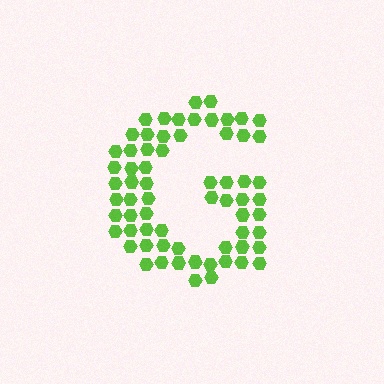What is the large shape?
The large shape is the letter G.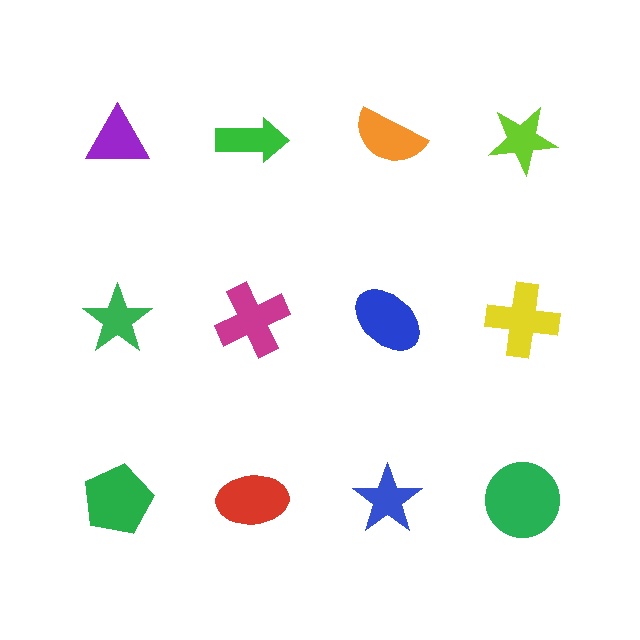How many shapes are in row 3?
4 shapes.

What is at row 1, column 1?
A purple triangle.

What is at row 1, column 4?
A lime star.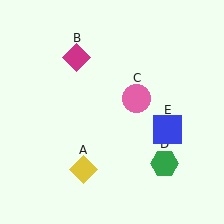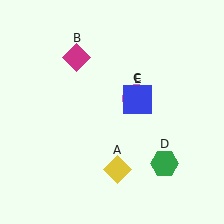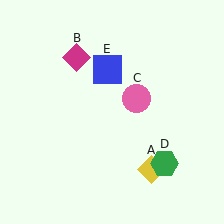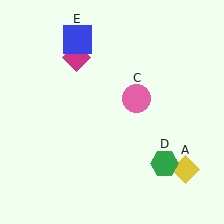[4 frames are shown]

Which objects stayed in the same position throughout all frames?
Magenta diamond (object B) and pink circle (object C) and green hexagon (object D) remained stationary.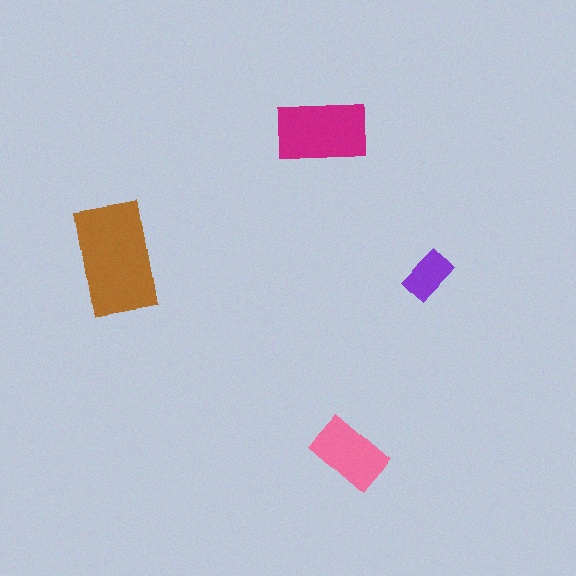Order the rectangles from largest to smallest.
the brown one, the magenta one, the pink one, the purple one.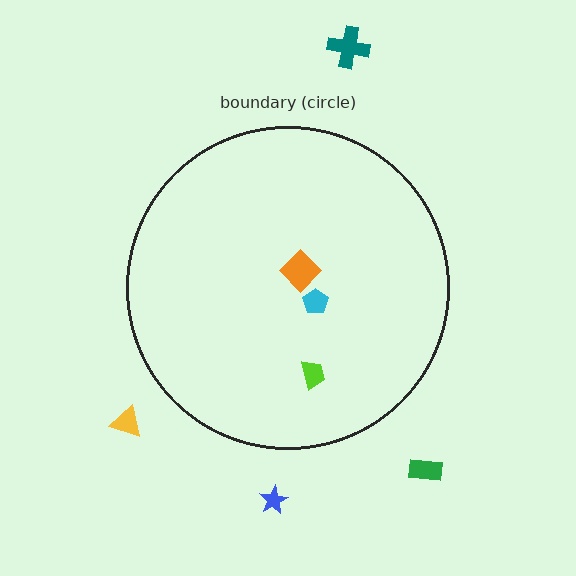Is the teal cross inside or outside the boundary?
Outside.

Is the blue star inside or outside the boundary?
Outside.